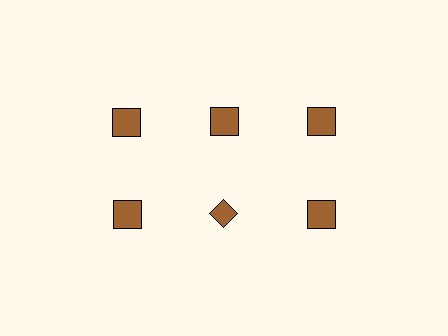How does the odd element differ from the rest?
It has a different shape: diamond instead of square.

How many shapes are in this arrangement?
There are 6 shapes arranged in a grid pattern.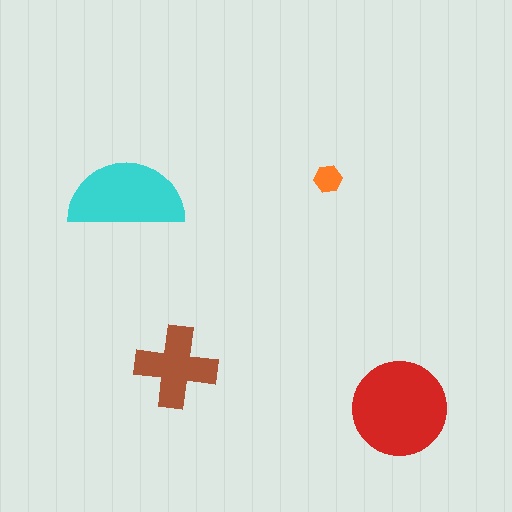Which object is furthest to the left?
The cyan semicircle is leftmost.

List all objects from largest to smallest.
The red circle, the cyan semicircle, the brown cross, the orange hexagon.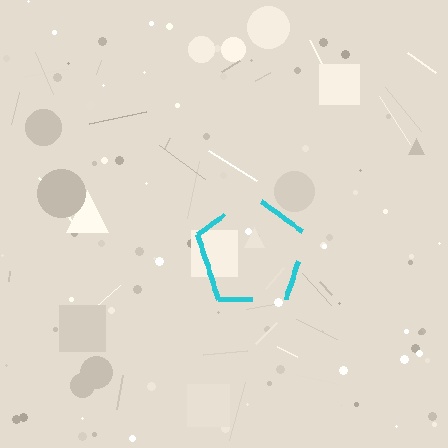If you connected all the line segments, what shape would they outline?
They would outline a pentagon.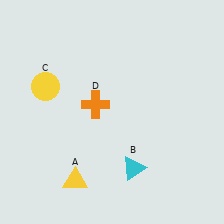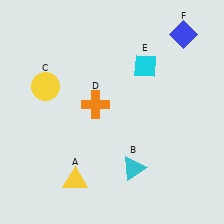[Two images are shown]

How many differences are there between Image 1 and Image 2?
There are 2 differences between the two images.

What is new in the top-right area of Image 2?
A cyan diamond (E) was added in the top-right area of Image 2.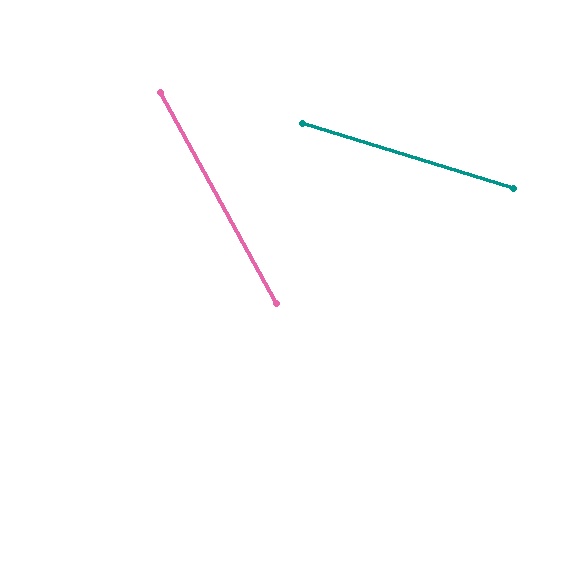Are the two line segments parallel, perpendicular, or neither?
Neither parallel nor perpendicular — they differ by about 44°.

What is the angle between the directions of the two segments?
Approximately 44 degrees.